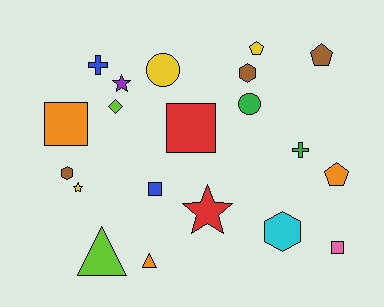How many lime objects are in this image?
There are 2 lime objects.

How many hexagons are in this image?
There are 3 hexagons.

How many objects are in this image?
There are 20 objects.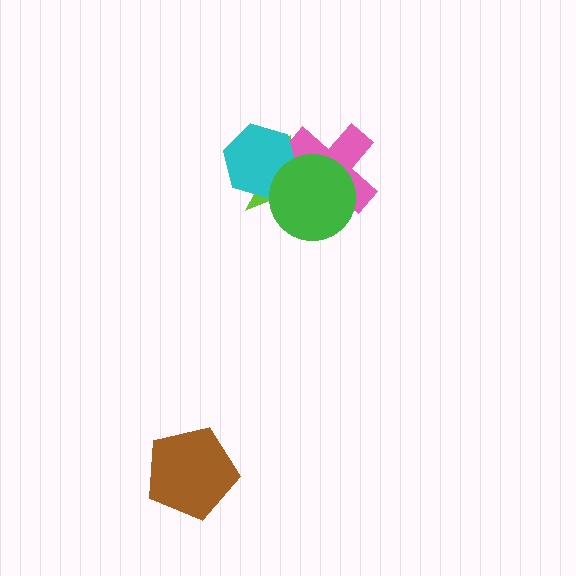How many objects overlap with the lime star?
3 objects overlap with the lime star.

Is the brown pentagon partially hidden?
No, no other shape covers it.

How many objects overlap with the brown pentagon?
0 objects overlap with the brown pentagon.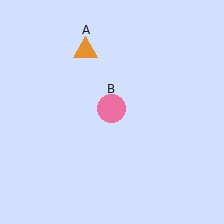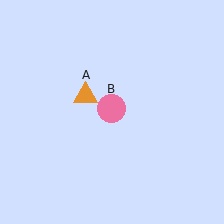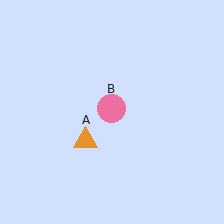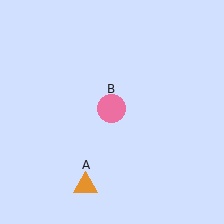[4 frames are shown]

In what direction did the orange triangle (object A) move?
The orange triangle (object A) moved down.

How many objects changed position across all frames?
1 object changed position: orange triangle (object A).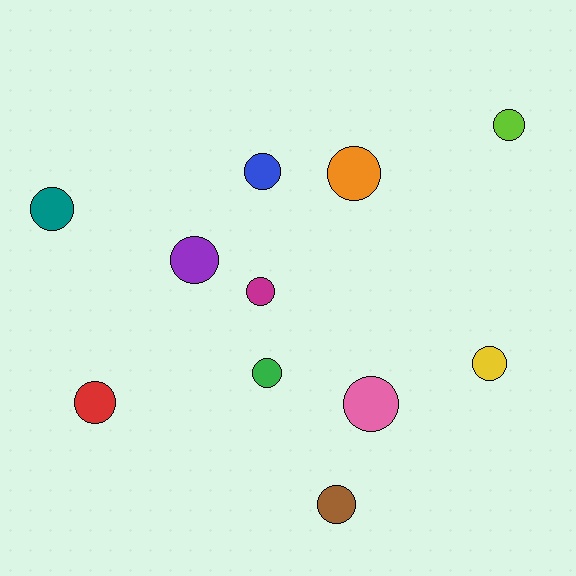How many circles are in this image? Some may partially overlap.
There are 11 circles.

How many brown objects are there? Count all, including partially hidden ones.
There is 1 brown object.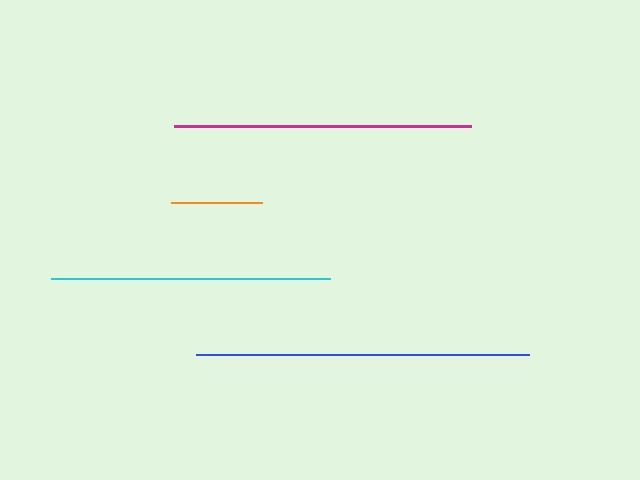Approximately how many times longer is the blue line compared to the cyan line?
The blue line is approximately 1.2 times the length of the cyan line.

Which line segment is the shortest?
The orange line is the shortest at approximately 91 pixels.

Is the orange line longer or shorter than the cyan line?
The cyan line is longer than the orange line.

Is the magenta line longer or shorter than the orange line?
The magenta line is longer than the orange line.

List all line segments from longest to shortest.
From longest to shortest: blue, magenta, cyan, orange.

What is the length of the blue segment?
The blue segment is approximately 333 pixels long.